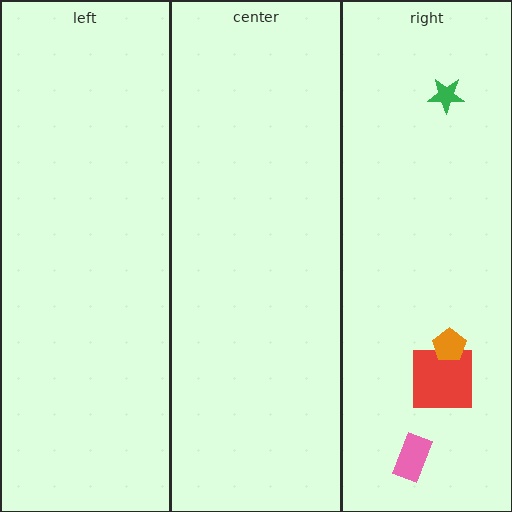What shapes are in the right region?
The pink rectangle, the red square, the green star, the orange pentagon.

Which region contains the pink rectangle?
The right region.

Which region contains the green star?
The right region.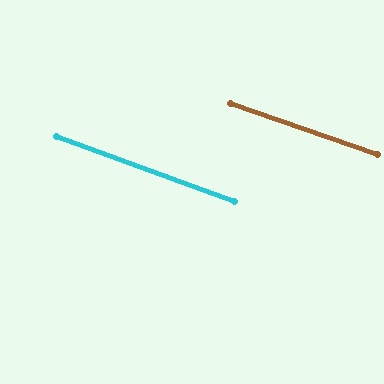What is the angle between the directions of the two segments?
Approximately 1 degree.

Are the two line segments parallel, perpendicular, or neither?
Parallel — their directions differ by only 0.8°.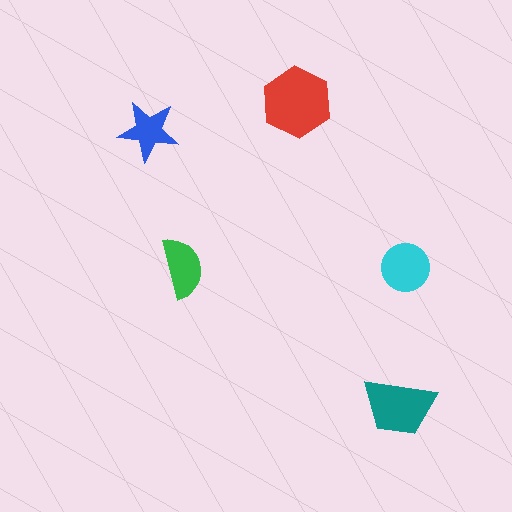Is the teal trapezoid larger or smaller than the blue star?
Larger.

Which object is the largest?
The red hexagon.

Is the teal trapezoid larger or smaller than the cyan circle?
Larger.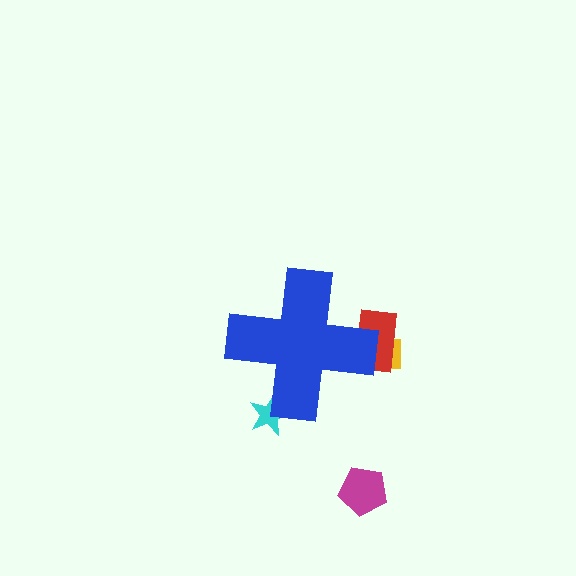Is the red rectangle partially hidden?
Yes, the red rectangle is partially hidden behind the blue cross.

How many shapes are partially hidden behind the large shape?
3 shapes are partially hidden.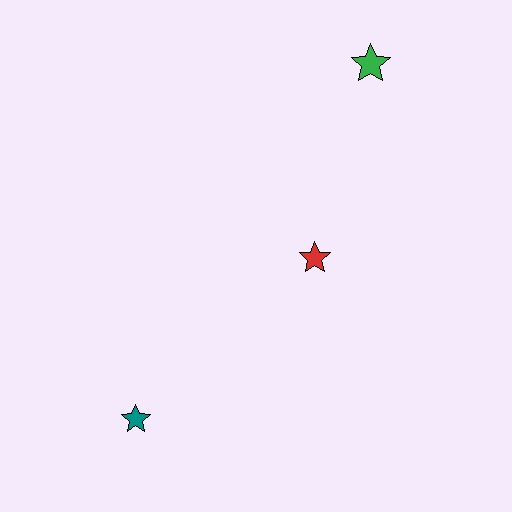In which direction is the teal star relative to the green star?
The teal star is below the green star.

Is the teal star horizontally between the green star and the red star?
No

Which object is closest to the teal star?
The red star is closest to the teal star.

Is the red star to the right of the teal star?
Yes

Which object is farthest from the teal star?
The green star is farthest from the teal star.